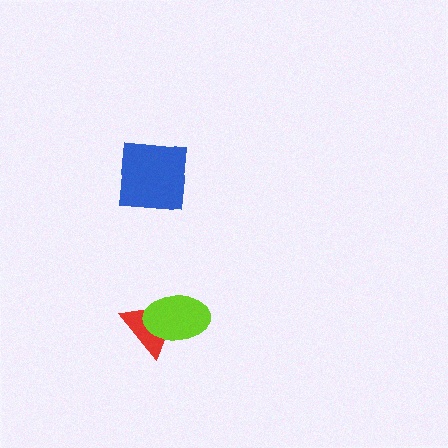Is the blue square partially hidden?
No, no other shape covers it.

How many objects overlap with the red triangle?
1 object overlaps with the red triangle.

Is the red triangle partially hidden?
Yes, it is partially covered by another shape.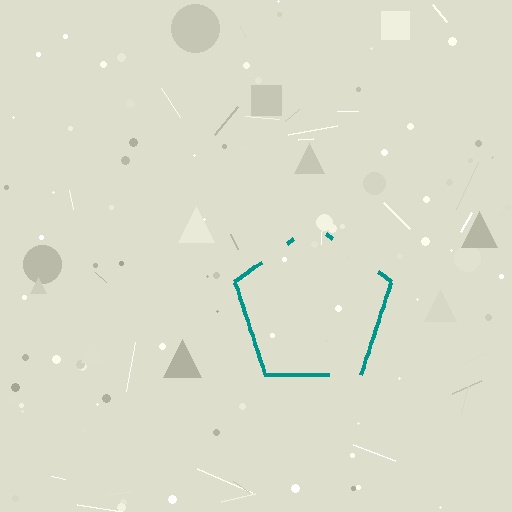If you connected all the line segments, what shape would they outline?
They would outline a pentagon.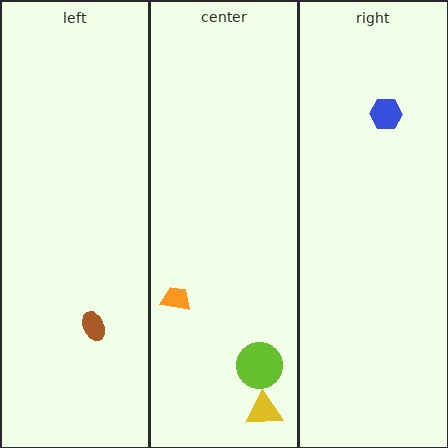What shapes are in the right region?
The blue hexagon.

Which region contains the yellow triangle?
The center region.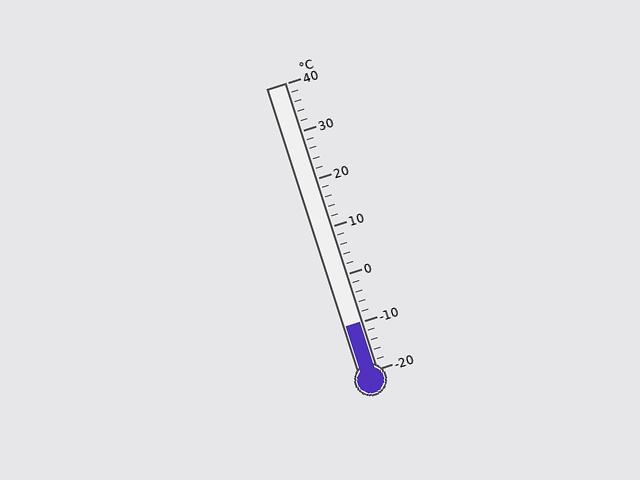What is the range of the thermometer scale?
The thermometer scale ranges from -20°C to 40°C.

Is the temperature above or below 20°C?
The temperature is below 20°C.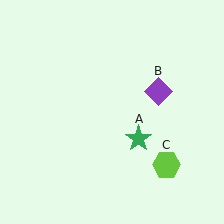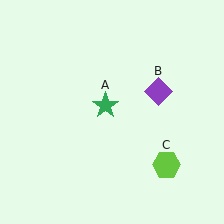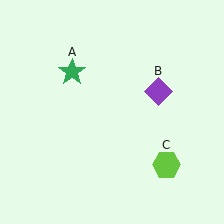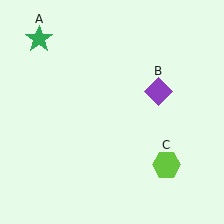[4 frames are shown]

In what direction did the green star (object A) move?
The green star (object A) moved up and to the left.